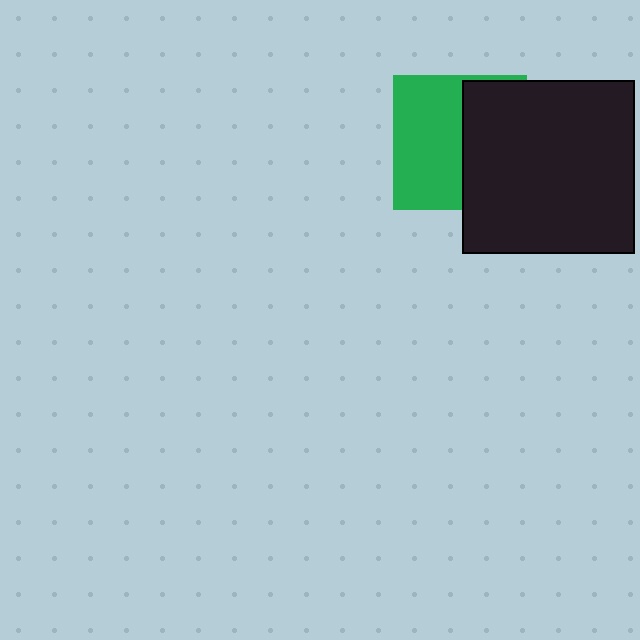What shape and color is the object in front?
The object in front is a black square.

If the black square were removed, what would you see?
You would see the complete green square.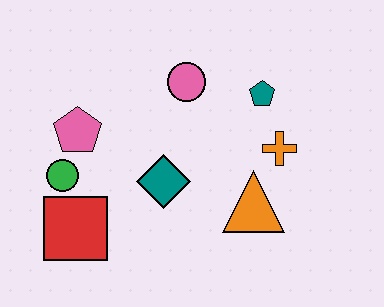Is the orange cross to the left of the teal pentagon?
No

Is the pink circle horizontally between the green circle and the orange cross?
Yes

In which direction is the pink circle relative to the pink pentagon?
The pink circle is to the right of the pink pentagon.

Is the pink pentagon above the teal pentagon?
No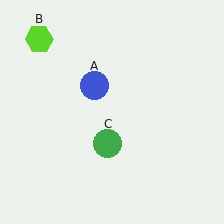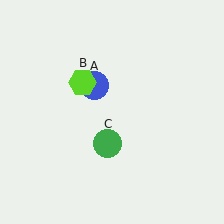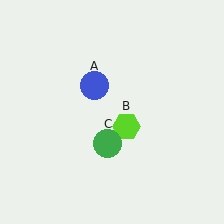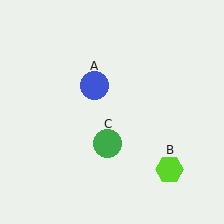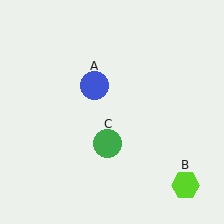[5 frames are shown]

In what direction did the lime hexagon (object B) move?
The lime hexagon (object B) moved down and to the right.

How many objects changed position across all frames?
1 object changed position: lime hexagon (object B).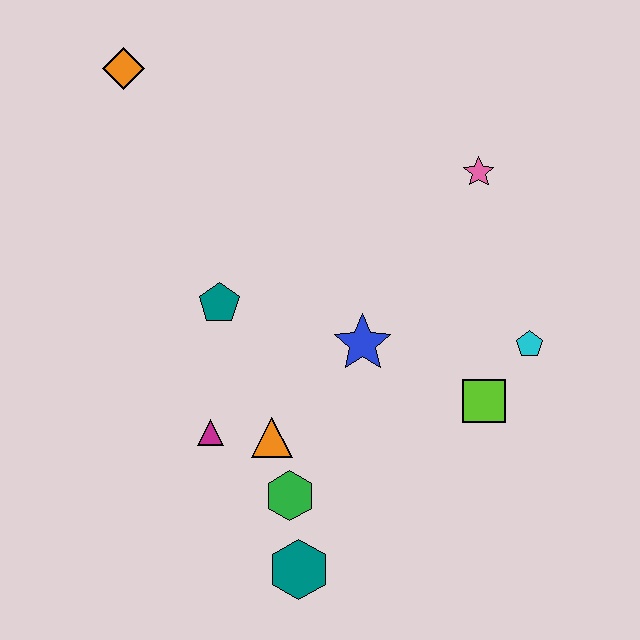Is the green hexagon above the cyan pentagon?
No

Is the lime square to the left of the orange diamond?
No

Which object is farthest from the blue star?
The orange diamond is farthest from the blue star.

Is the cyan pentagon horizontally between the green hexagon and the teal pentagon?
No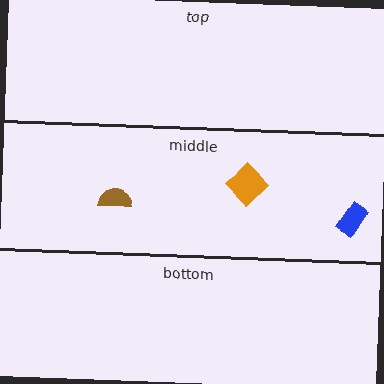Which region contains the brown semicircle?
The middle region.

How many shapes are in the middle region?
3.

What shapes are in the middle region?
The orange diamond, the blue rectangle, the brown semicircle.